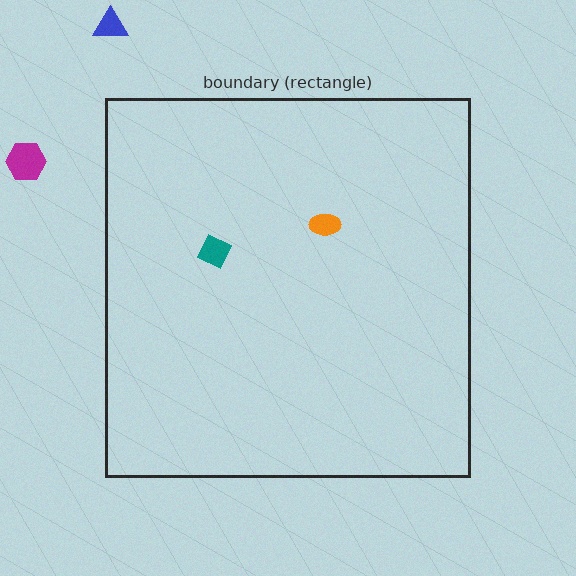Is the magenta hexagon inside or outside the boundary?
Outside.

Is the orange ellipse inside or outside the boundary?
Inside.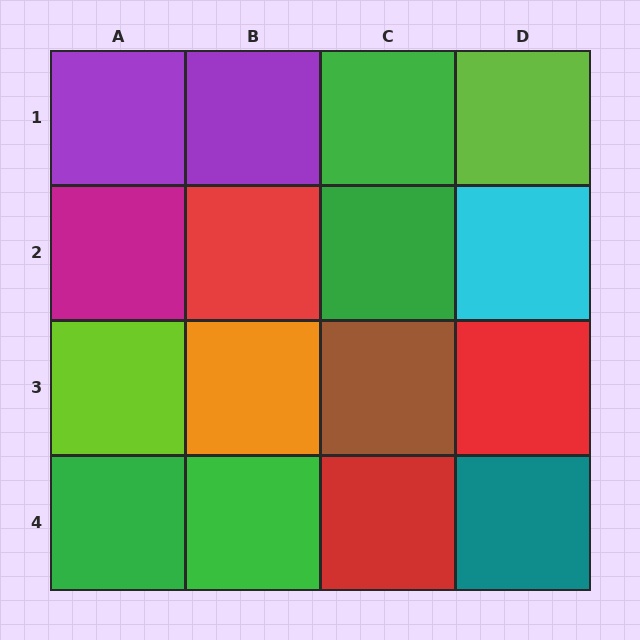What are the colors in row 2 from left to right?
Magenta, red, green, cyan.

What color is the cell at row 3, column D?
Red.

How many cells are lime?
2 cells are lime.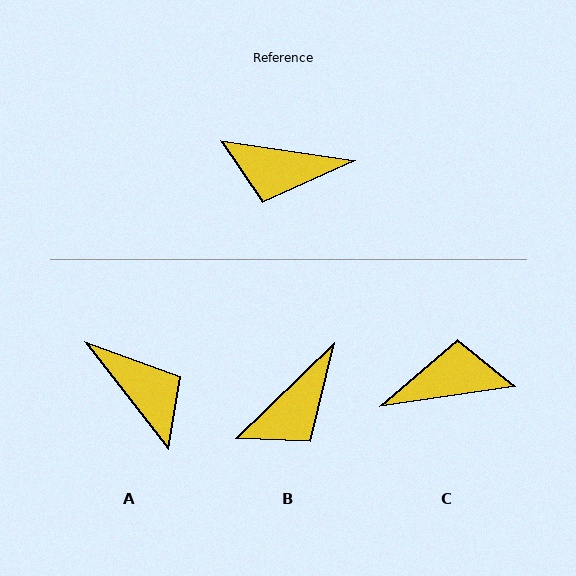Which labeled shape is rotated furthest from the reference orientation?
C, about 163 degrees away.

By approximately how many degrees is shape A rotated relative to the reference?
Approximately 136 degrees counter-clockwise.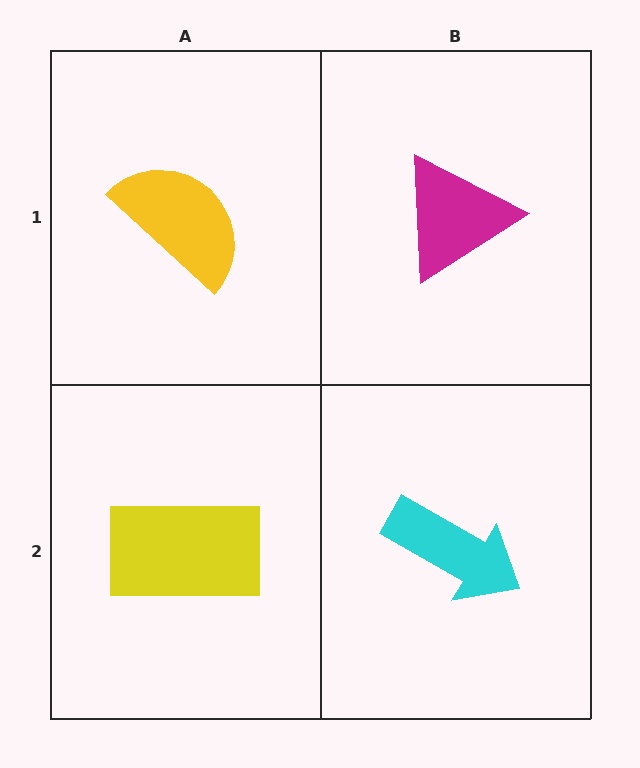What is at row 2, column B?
A cyan arrow.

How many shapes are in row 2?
2 shapes.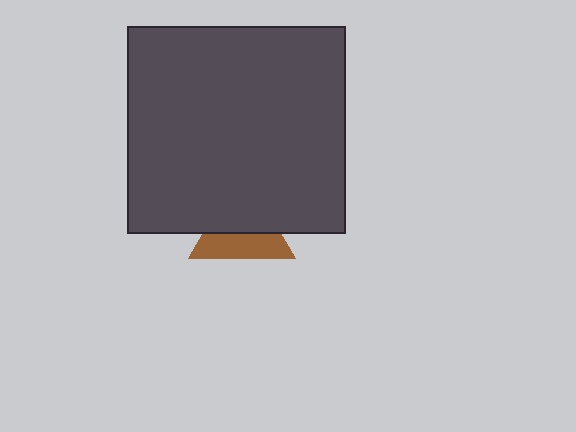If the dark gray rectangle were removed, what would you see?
You would see the complete brown triangle.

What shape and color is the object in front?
The object in front is a dark gray rectangle.